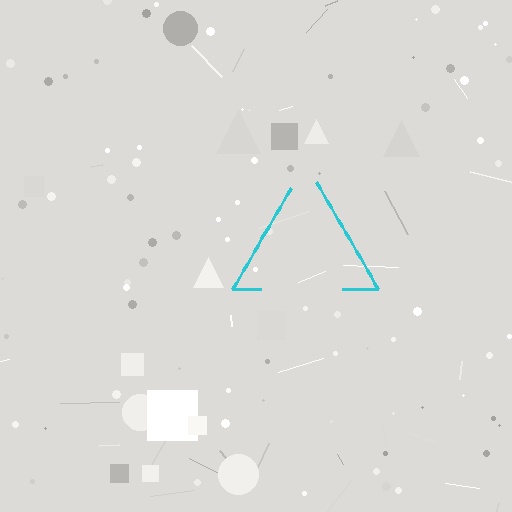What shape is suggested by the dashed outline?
The dashed outline suggests a triangle.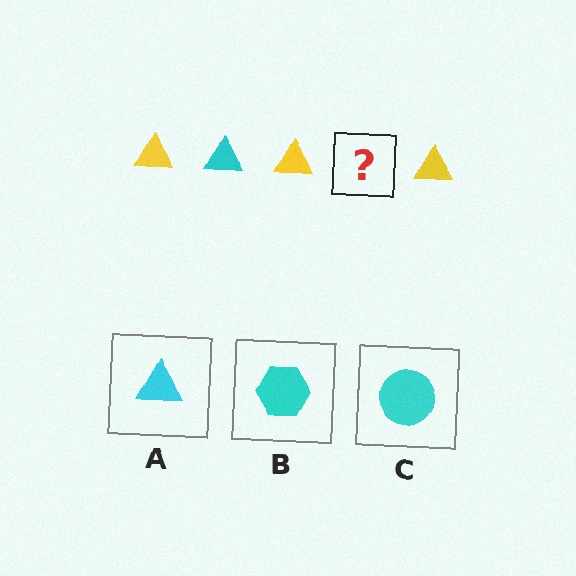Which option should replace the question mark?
Option A.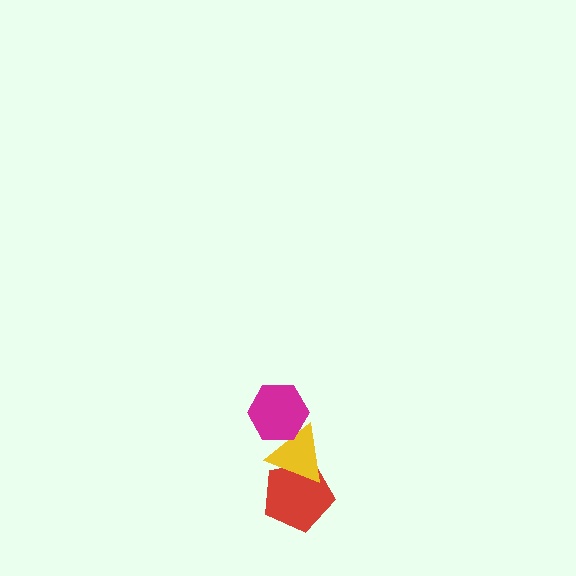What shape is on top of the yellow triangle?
The magenta hexagon is on top of the yellow triangle.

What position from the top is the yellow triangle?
The yellow triangle is 2nd from the top.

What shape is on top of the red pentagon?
The yellow triangle is on top of the red pentagon.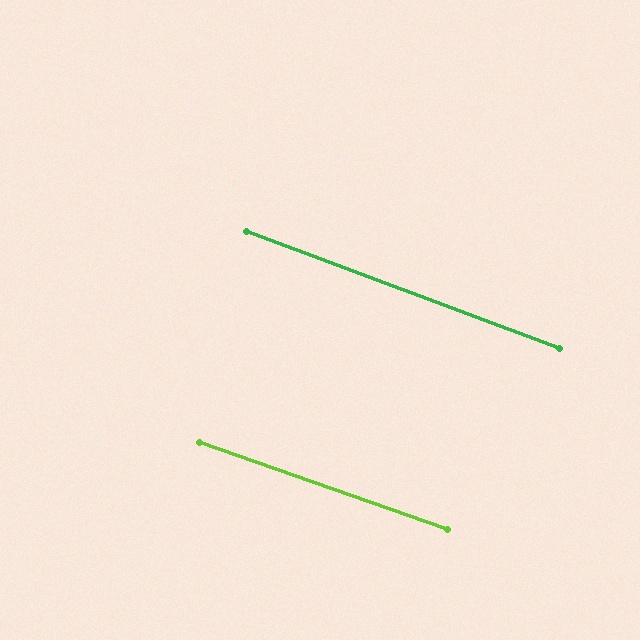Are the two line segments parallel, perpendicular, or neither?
Parallel — their directions differ by only 1.1°.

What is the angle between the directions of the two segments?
Approximately 1 degree.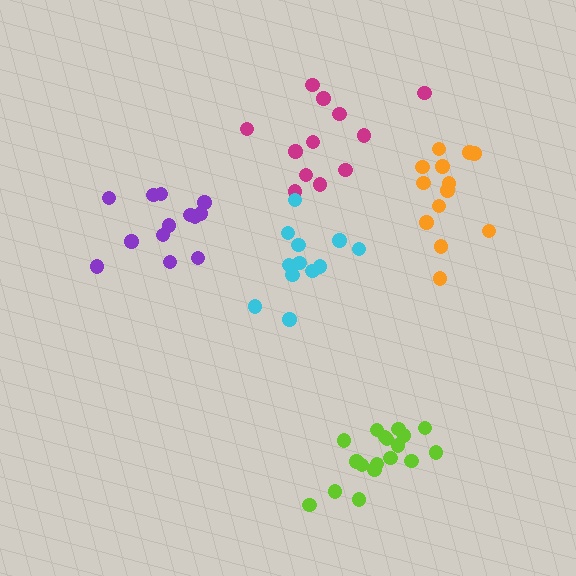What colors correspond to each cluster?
The clusters are colored: magenta, purple, orange, cyan, lime.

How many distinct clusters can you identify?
There are 5 distinct clusters.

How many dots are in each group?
Group 1: 12 dots, Group 2: 14 dots, Group 3: 13 dots, Group 4: 12 dots, Group 5: 18 dots (69 total).